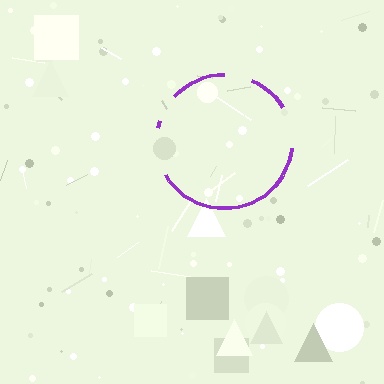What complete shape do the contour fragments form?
The contour fragments form a circle.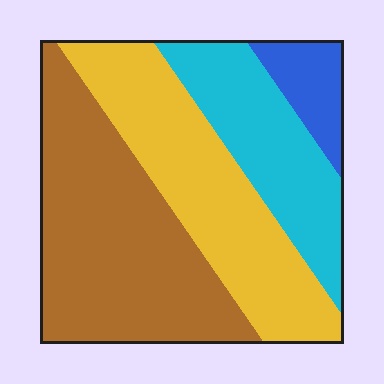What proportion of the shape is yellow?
Yellow takes up about one third (1/3) of the shape.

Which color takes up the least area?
Blue, at roughly 10%.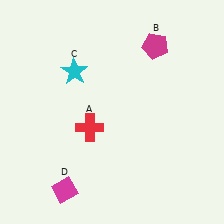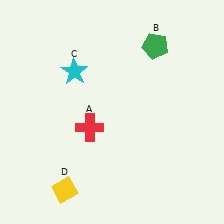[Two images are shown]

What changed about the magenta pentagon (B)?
In Image 1, B is magenta. In Image 2, it changed to green.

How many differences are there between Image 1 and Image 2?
There are 2 differences between the two images.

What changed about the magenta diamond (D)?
In Image 1, D is magenta. In Image 2, it changed to yellow.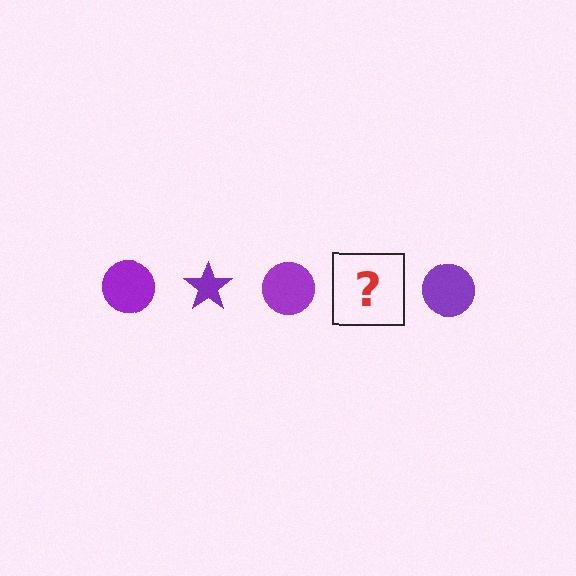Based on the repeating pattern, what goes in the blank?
The blank should be a purple star.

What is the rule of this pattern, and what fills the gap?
The rule is that the pattern cycles through circle, star shapes in purple. The gap should be filled with a purple star.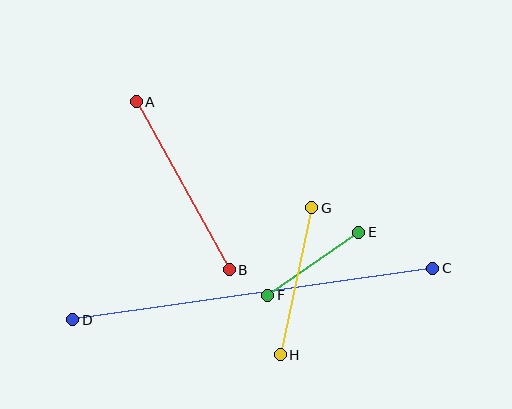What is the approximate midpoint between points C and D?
The midpoint is at approximately (253, 294) pixels.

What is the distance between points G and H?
The distance is approximately 150 pixels.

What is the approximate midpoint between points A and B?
The midpoint is at approximately (183, 186) pixels.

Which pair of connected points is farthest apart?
Points C and D are farthest apart.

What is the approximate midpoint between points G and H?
The midpoint is at approximately (296, 281) pixels.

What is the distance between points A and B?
The distance is approximately 192 pixels.